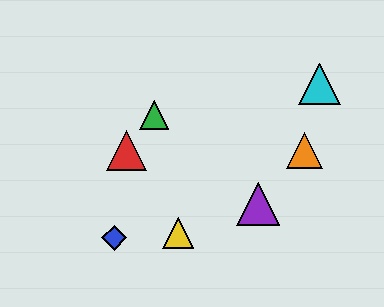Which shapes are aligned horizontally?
The red triangle, the orange triangle are aligned horizontally.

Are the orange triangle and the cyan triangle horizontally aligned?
No, the orange triangle is at y≈150 and the cyan triangle is at y≈84.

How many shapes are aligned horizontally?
2 shapes (the red triangle, the orange triangle) are aligned horizontally.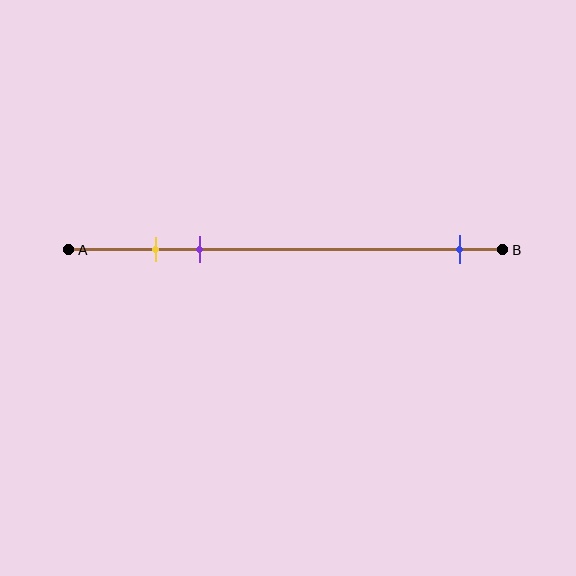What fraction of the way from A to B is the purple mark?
The purple mark is approximately 30% (0.3) of the way from A to B.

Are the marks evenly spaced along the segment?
No, the marks are not evenly spaced.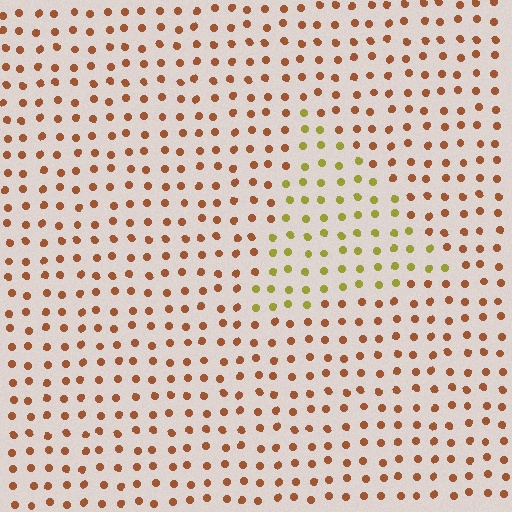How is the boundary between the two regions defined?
The boundary is defined purely by a slight shift in hue (about 44 degrees). Spacing, size, and orientation are identical on both sides.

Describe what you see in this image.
The image is filled with small brown elements in a uniform arrangement. A triangle-shaped region is visible where the elements are tinted to a slightly different hue, forming a subtle color boundary.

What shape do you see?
I see a triangle.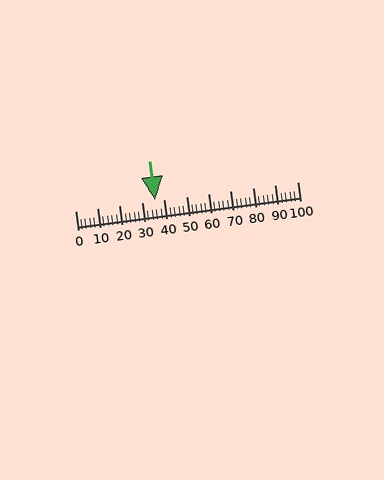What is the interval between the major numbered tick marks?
The major tick marks are spaced 10 units apart.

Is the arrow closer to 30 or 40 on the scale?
The arrow is closer to 40.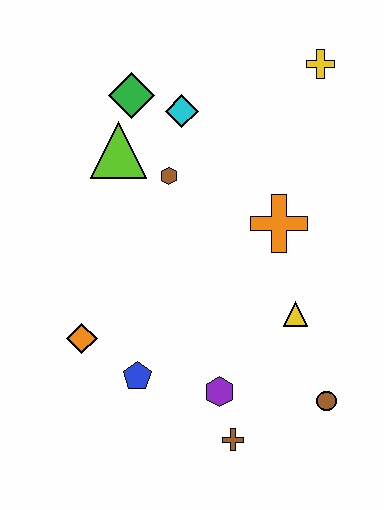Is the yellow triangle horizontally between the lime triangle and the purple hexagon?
No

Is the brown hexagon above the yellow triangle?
Yes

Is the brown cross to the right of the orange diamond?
Yes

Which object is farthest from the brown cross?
The yellow cross is farthest from the brown cross.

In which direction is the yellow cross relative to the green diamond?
The yellow cross is to the right of the green diamond.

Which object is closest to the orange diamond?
The blue pentagon is closest to the orange diamond.